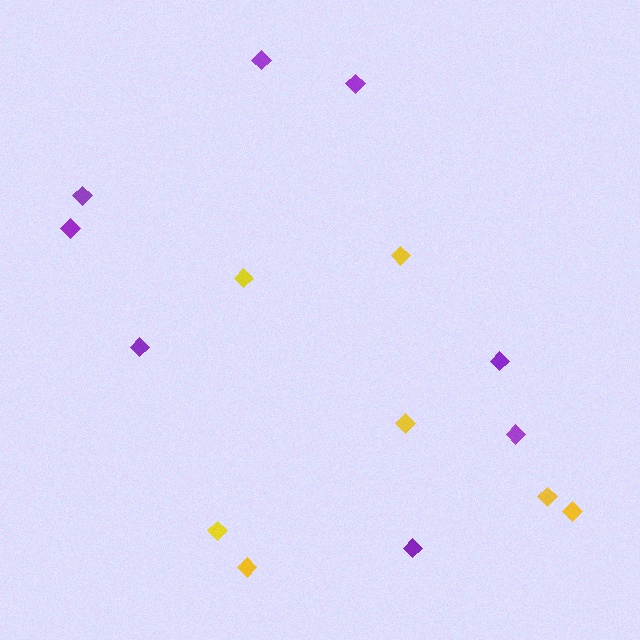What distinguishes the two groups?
There are 2 groups: one group of purple diamonds (8) and one group of yellow diamonds (7).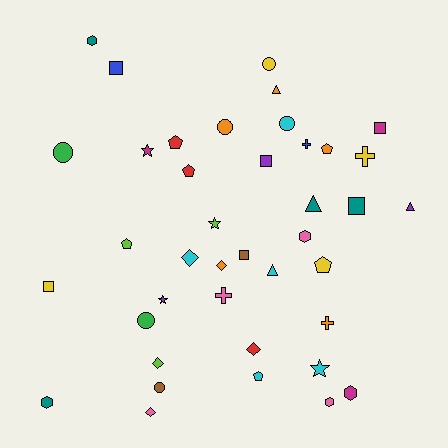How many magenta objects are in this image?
There are 3 magenta objects.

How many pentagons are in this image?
There are 6 pentagons.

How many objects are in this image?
There are 40 objects.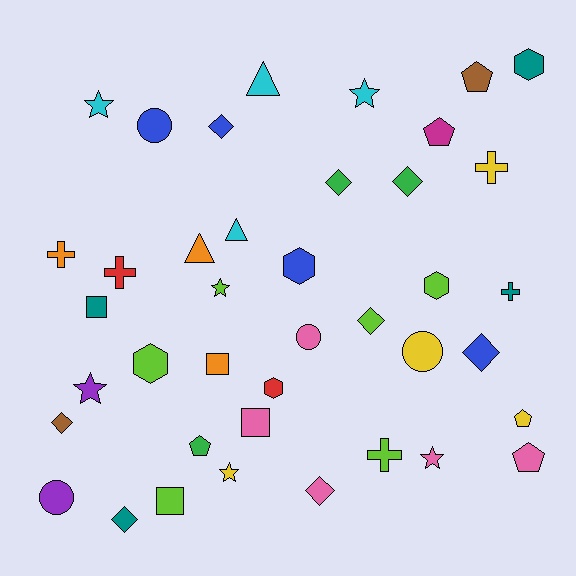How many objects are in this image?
There are 40 objects.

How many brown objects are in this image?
There are 2 brown objects.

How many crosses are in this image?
There are 5 crosses.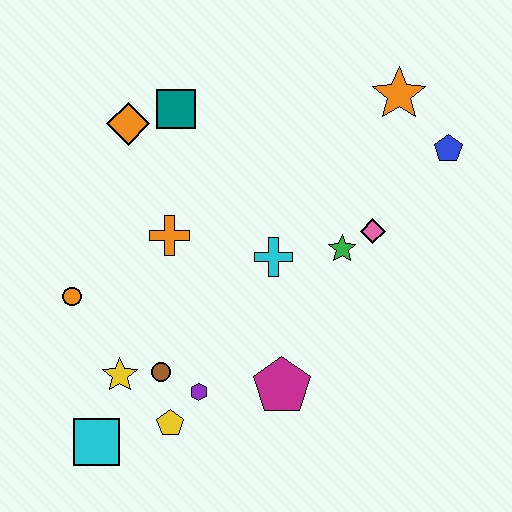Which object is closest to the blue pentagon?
The orange star is closest to the blue pentagon.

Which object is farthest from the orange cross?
The blue pentagon is farthest from the orange cross.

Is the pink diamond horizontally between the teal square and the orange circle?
No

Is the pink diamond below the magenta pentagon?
No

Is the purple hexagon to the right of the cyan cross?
No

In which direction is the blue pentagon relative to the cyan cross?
The blue pentagon is to the right of the cyan cross.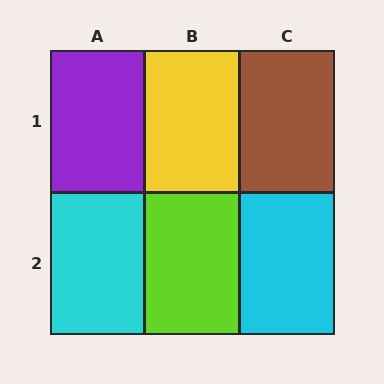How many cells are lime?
1 cell is lime.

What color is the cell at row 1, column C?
Brown.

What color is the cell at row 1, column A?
Purple.